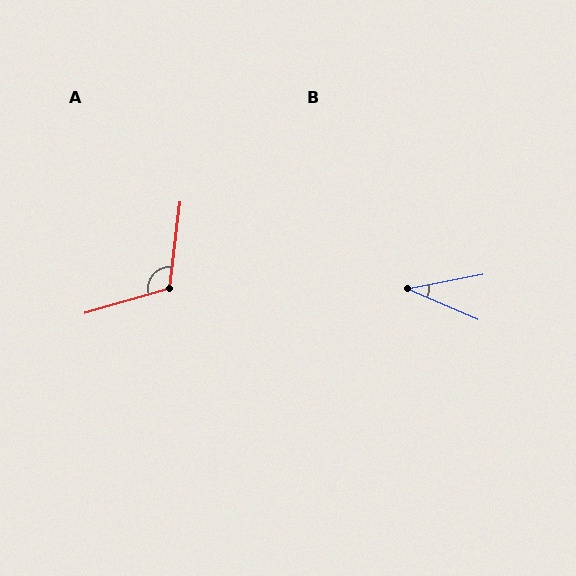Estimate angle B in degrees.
Approximately 34 degrees.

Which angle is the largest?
A, at approximately 113 degrees.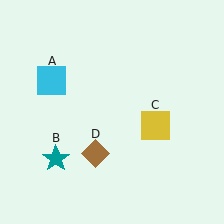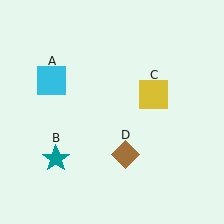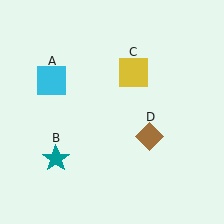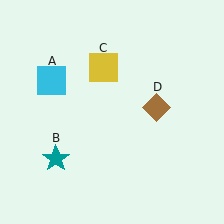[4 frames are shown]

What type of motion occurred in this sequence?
The yellow square (object C), brown diamond (object D) rotated counterclockwise around the center of the scene.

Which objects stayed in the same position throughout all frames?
Cyan square (object A) and teal star (object B) remained stationary.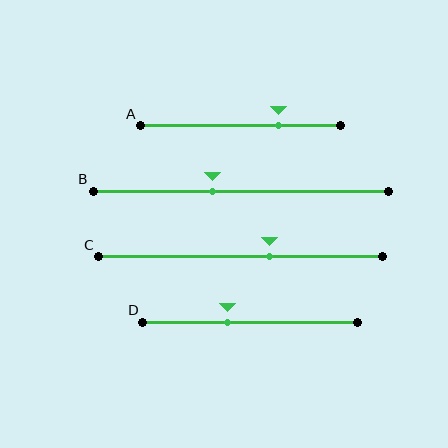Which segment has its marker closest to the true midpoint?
Segment B has its marker closest to the true midpoint.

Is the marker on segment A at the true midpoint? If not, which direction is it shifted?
No, the marker on segment A is shifted to the right by about 19% of the segment length.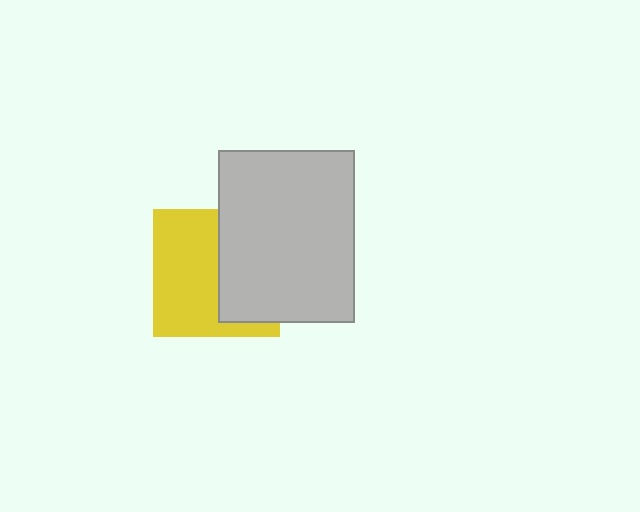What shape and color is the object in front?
The object in front is a light gray rectangle.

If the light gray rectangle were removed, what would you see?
You would see the complete yellow square.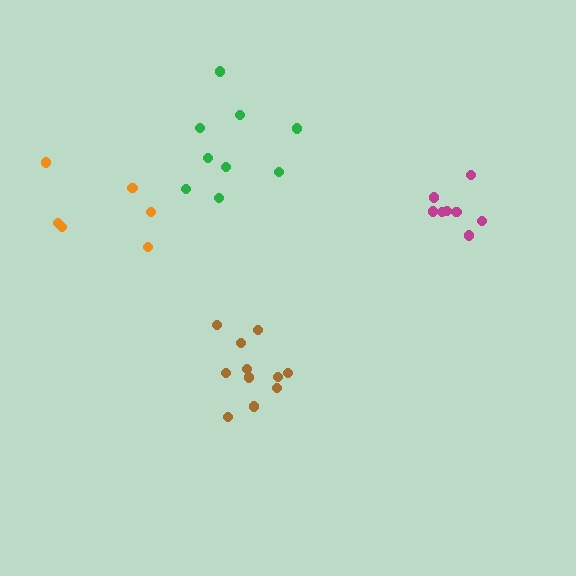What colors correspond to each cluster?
The clusters are colored: brown, green, orange, magenta.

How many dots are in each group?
Group 1: 11 dots, Group 2: 9 dots, Group 3: 6 dots, Group 4: 8 dots (34 total).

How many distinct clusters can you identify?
There are 4 distinct clusters.